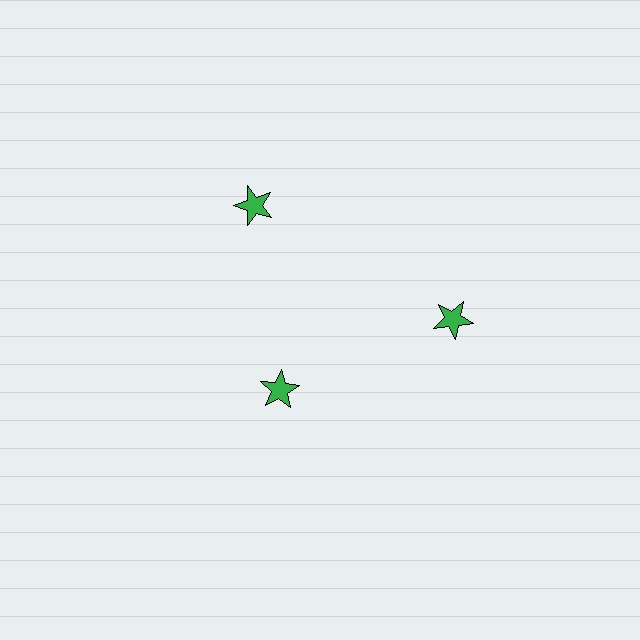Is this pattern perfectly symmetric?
No. The 3 green stars are arranged in a ring, but one element near the 7 o'clock position is pulled inward toward the center, breaking the 3-fold rotational symmetry.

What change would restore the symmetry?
The symmetry would be restored by moving it outward, back onto the ring so that all 3 stars sit at equal angles and equal distance from the center.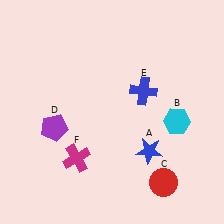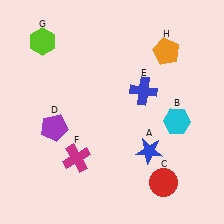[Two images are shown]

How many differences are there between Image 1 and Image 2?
There are 2 differences between the two images.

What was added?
A lime hexagon (G), an orange pentagon (H) were added in Image 2.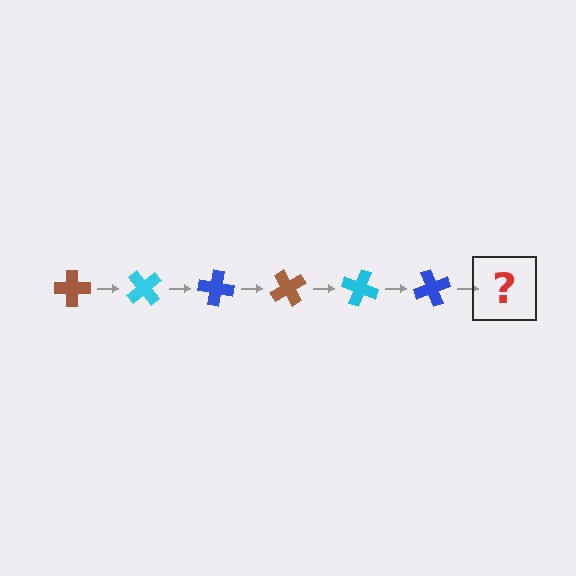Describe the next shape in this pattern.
It should be a brown cross, rotated 300 degrees from the start.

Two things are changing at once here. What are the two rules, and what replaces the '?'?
The two rules are that it rotates 50 degrees each step and the color cycles through brown, cyan, and blue. The '?' should be a brown cross, rotated 300 degrees from the start.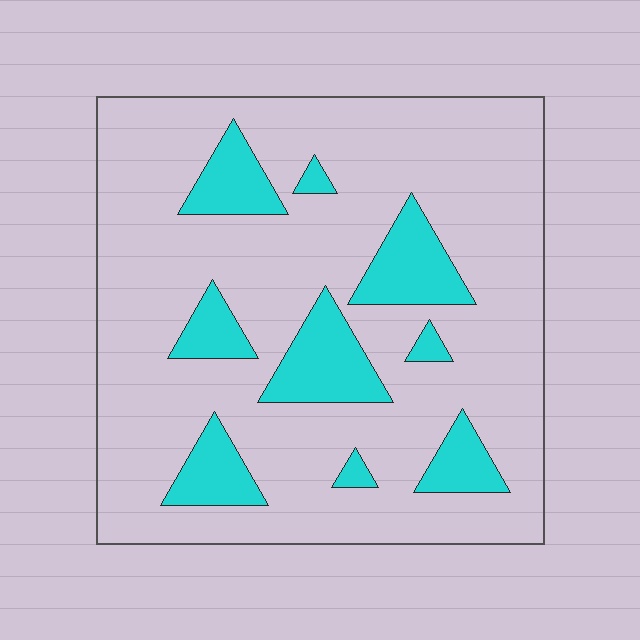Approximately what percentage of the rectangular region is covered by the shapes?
Approximately 20%.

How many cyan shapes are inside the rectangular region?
9.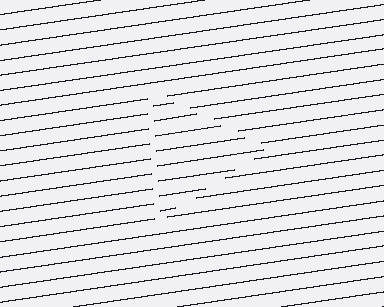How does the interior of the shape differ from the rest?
The interior of the shape contains the same grating, shifted by half a period — the contour is defined by the phase discontinuity where line-ends from the inner and outer gratings abut.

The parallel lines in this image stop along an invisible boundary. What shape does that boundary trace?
An illusory triangle. The interior of the shape contains the same grating, shifted by half a period — the contour is defined by the phase discontinuity where line-ends from the inner and outer gratings abut.